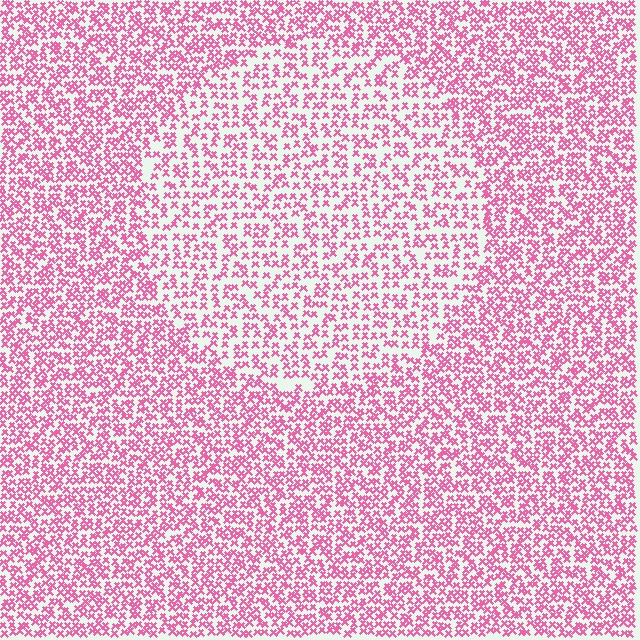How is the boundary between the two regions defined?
The boundary is defined by a change in element density (approximately 1.6x ratio). All elements are the same color, size, and shape.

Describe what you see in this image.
The image contains small pink elements arranged at two different densities. A circle-shaped region is visible where the elements are less densely packed than the surrounding area.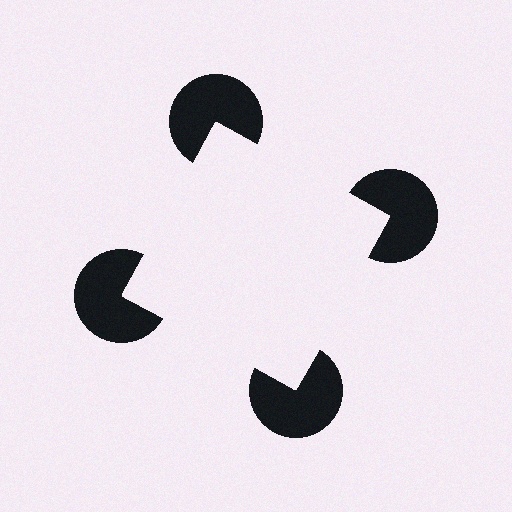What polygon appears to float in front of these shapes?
An illusory square — its edges are inferred from the aligned wedge cuts in the pac-man discs, not physically drawn.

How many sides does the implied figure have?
4 sides.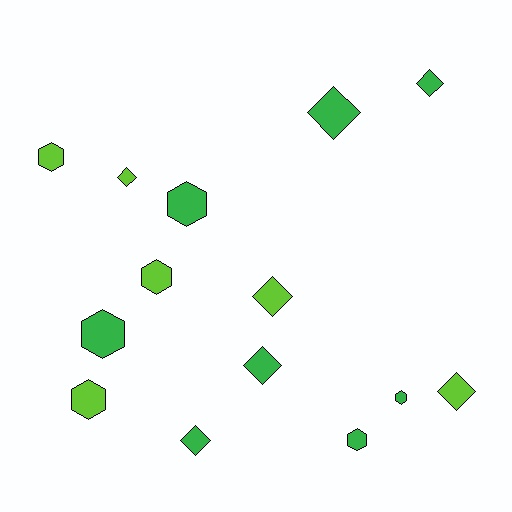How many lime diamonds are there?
There are 3 lime diamonds.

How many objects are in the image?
There are 14 objects.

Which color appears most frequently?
Green, with 8 objects.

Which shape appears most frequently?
Hexagon, with 7 objects.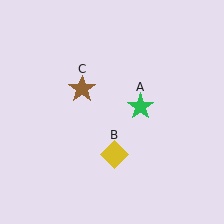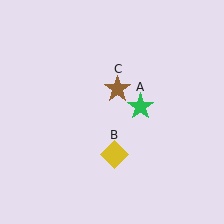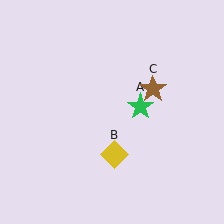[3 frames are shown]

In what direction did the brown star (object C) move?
The brown star (object C) moved right.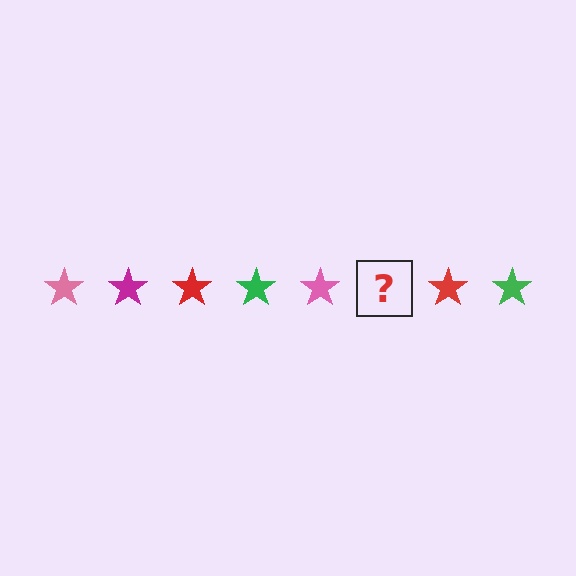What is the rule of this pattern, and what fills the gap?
The rule is that the pattern cycles through pink, magenta, red, green stars. The gap should be filled with a magenta star.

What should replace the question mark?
The question mark should be replaced with a magenta star.